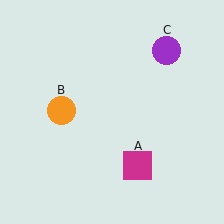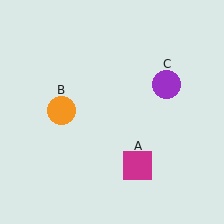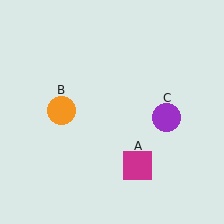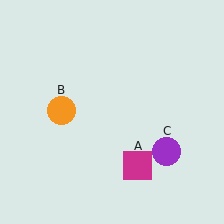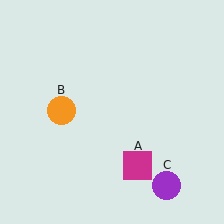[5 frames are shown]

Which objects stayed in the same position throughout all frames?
Magenta square (object A) and orange circle (object B) remained stationary.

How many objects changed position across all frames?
1 object changed position: purple circle (object C).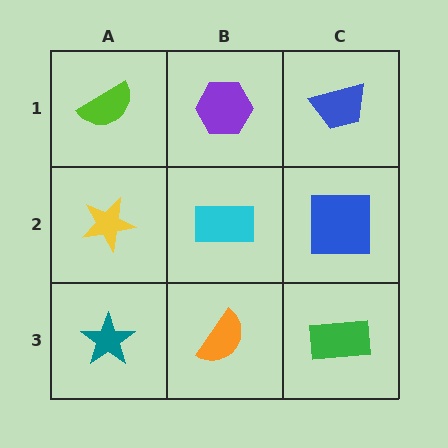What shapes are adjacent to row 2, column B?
A purple hexagon (row 1, column B), an orange semicircle (row 3, column B), a yellow star (row 2, column A), a blue square (row 2, column C).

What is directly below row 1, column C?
A blue square.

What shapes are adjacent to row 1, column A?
A yellow star (row 2, column A), a purple hexagon (row 1, column B).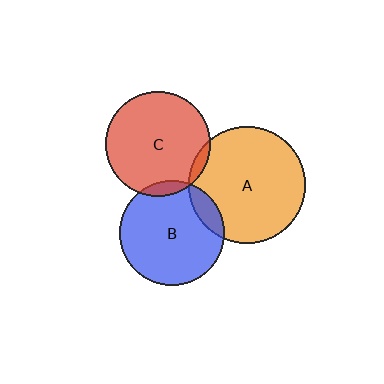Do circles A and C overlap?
Yes.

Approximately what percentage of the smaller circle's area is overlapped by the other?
Approximately 5%.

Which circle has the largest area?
Circle A (orange).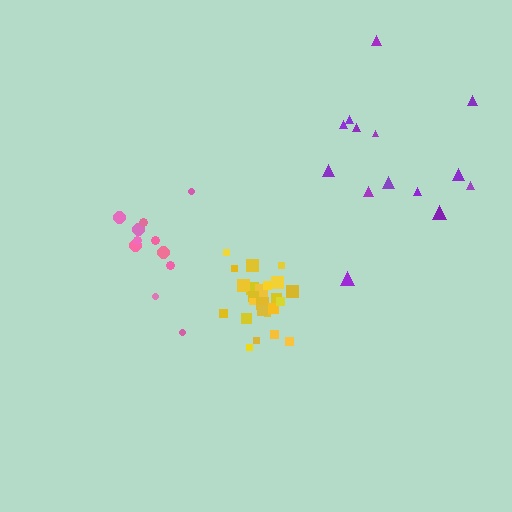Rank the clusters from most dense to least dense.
yellow, pink, purple.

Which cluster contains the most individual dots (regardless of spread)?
Yellow (24).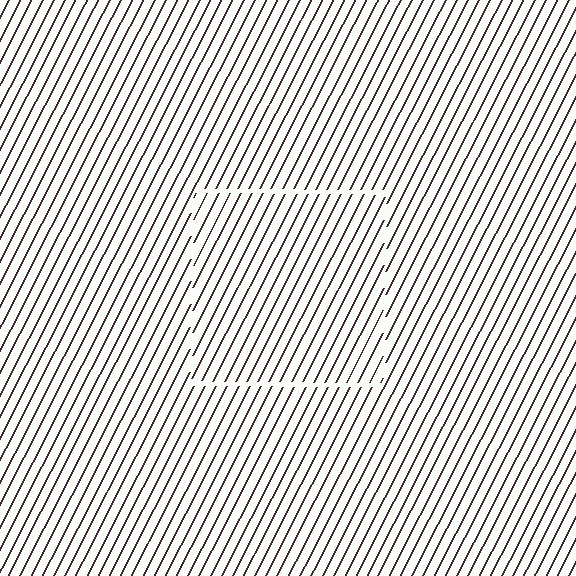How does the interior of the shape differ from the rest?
The interior of the shape contains the same grating, shifted by half a period — the contour is defined by the phase discontinuity where line-ends from the inner and outer gratings abut.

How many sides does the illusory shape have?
4 sides — the line-ends trace a square.